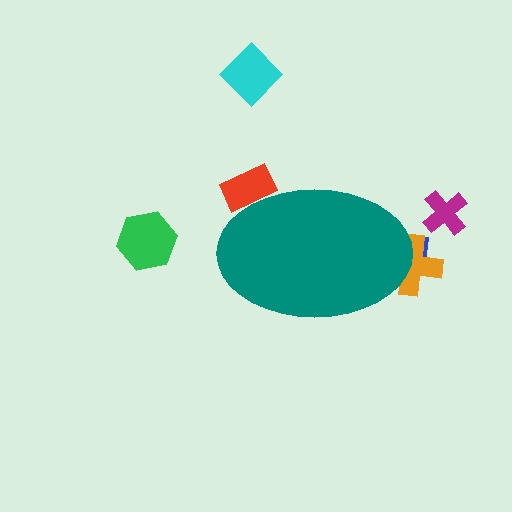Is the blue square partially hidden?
Yes, the blue square is partially hidden behind the teal ellipse.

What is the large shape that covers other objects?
A teal ellipse.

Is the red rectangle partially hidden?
Yes, the red rectangle is partially hidden behind the teal ellipse.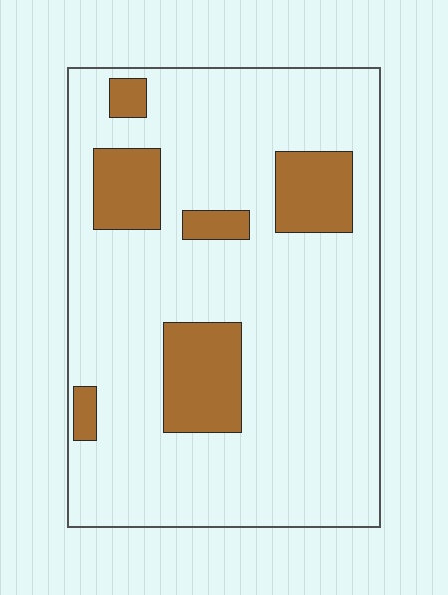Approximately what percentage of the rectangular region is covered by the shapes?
Approximately 20%.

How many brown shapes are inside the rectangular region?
6.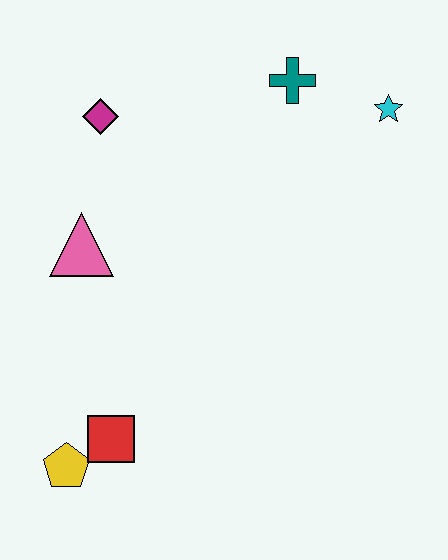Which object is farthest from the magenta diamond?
The yellow pentagon is farthest from the magenta diamond.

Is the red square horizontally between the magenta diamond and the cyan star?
Yes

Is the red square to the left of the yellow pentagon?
No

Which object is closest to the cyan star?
The teal cross is closest to the cyan star.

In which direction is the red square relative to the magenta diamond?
The red square is below the magenta diamond.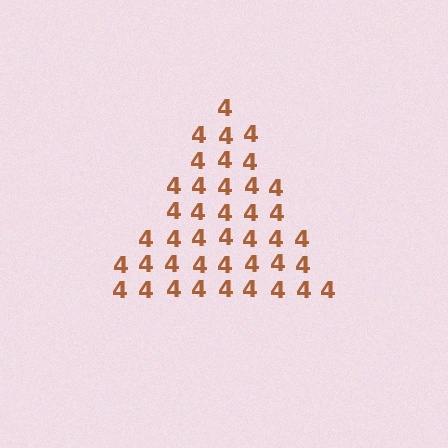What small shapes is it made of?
It is made of small digit 4's.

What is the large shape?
The large shape is a triangle.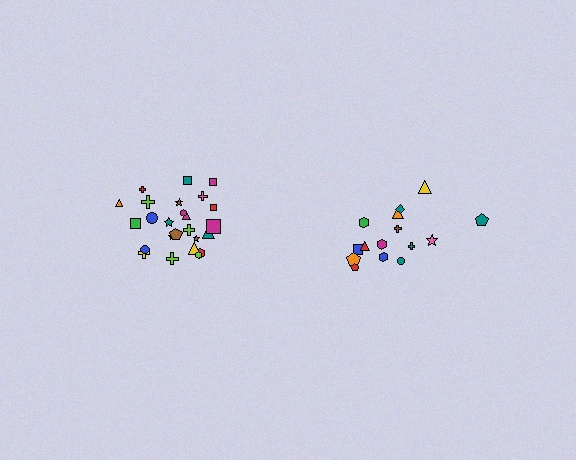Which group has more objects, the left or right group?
The left group.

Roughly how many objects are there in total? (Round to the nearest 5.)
Roughly 40 objects in total.